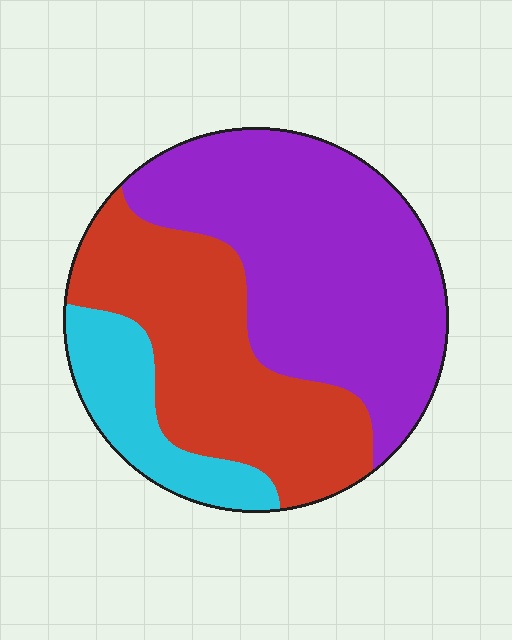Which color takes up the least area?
Cyan, at roughly 15%.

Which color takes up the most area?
Purple, at roughly 50%.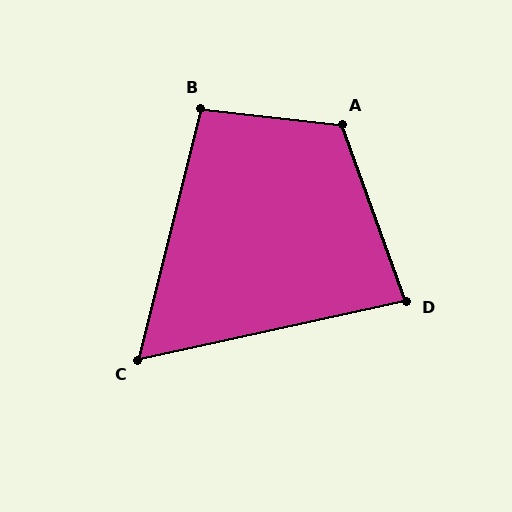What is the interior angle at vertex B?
Approximately 98 degrees (obtuse).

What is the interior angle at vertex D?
Approximately 82 degrees (acute).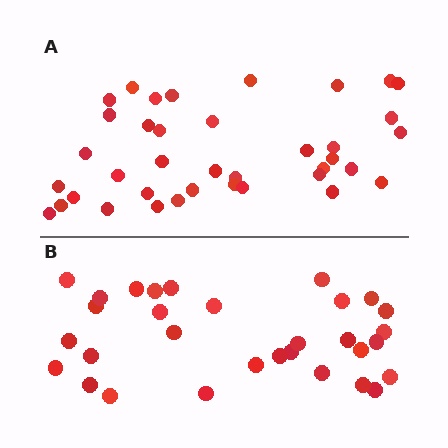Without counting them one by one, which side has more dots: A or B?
Region A (the top region) has more dots.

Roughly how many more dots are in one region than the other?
Region A has roughly 8 or so more dots than region B.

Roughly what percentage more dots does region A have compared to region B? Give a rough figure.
About 25% more.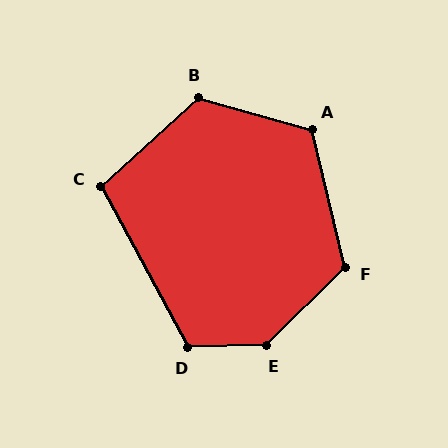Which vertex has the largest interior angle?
E, at approximately 137 degrees.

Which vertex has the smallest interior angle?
C, at approximately 104 degrees.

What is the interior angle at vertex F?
Approximately 121 degrees (obtuse).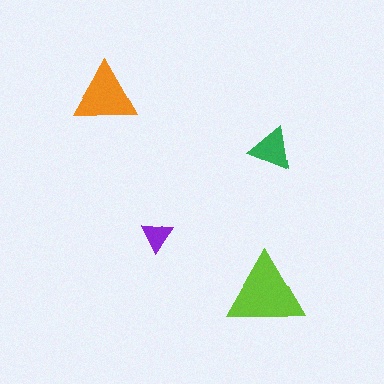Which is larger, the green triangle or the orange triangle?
The orange one.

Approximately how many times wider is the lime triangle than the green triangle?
About 2 times wider.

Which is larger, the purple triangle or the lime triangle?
The lime one.